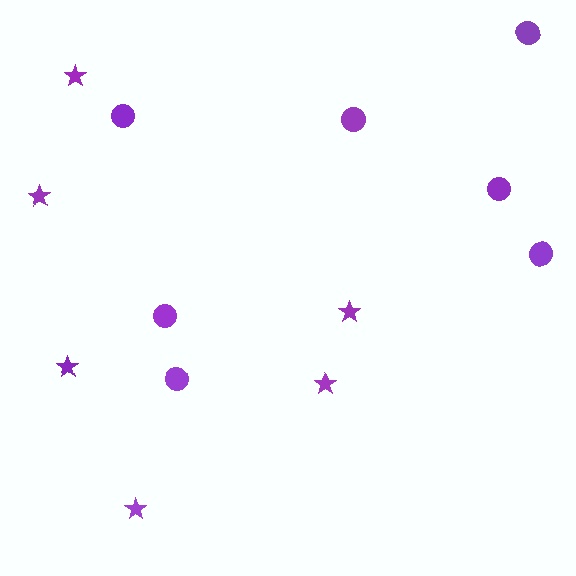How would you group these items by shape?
There are 2 groups: one group of circles (7) and one group of stars (6).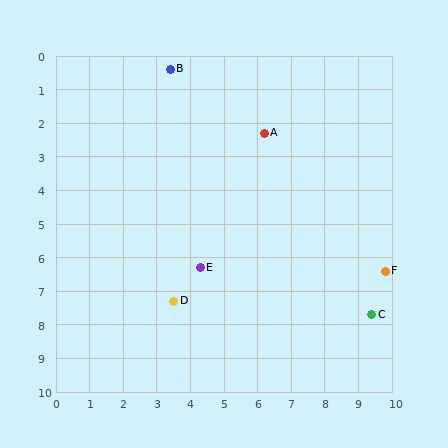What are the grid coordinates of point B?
Point B is at approximately (3.4, 0.4).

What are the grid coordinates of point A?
Point A is at approximately (6.2, 2.3).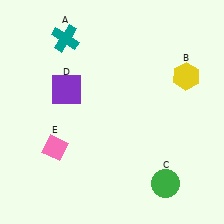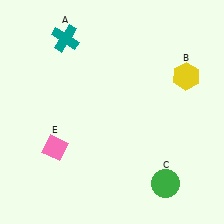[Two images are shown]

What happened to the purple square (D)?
The purple square (D) was removed in Image 2. It was in the top-left area of Image 1.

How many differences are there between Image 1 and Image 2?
There is 1 difference between the two images.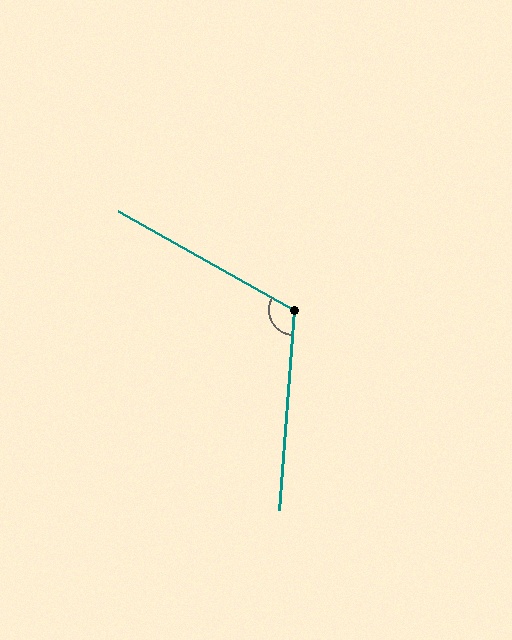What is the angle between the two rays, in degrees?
Approximately 115 degrees.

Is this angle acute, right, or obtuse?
It is obtuse.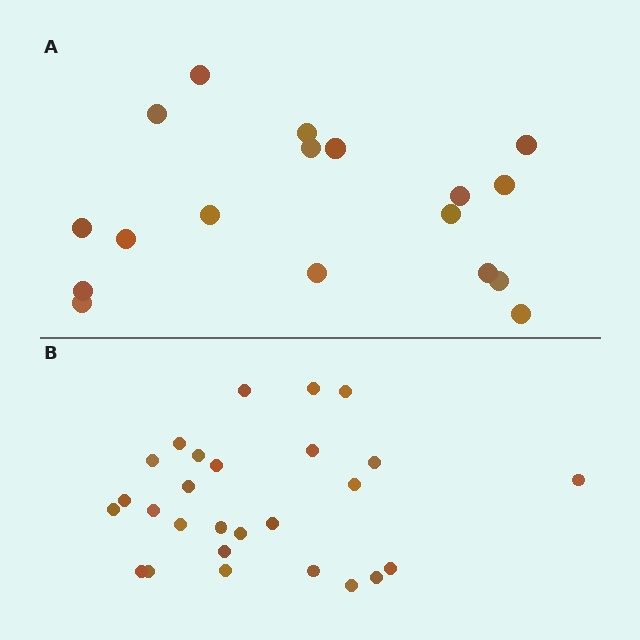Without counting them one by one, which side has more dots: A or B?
Region B (the bottom region) has more dots.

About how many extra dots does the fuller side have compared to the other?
Region B has roughly 8 or so more dots than region A.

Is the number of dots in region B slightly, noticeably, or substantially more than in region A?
Region B has substantially more. The ratio is roughly 1.5 to 1.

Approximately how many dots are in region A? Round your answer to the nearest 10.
About 20 dots. (The exact count is 18, which rounds to 20.)